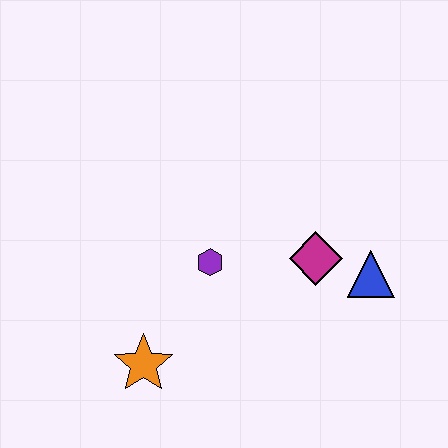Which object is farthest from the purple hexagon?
The blue triangle is farthest from the purple hexagon.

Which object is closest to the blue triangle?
The magenta diamond is closest to the blue triangle.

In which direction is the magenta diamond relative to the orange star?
The magenta diamond is to the right of the orange star.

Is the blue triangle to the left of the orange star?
No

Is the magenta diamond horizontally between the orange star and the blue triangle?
Yes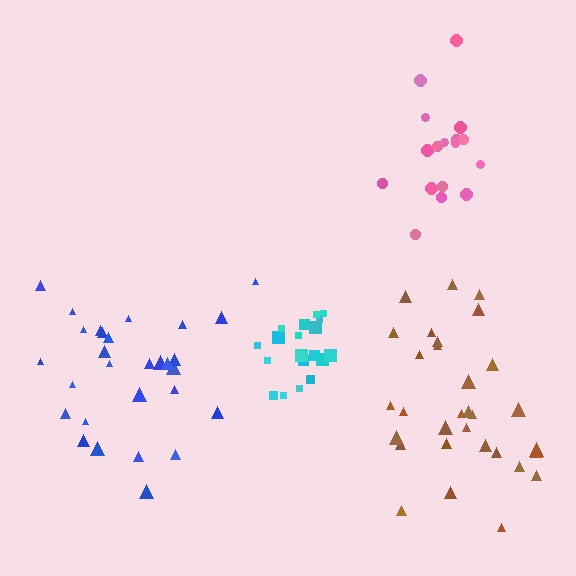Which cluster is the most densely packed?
Cyan.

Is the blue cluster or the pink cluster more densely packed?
Pink.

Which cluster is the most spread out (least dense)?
Blue.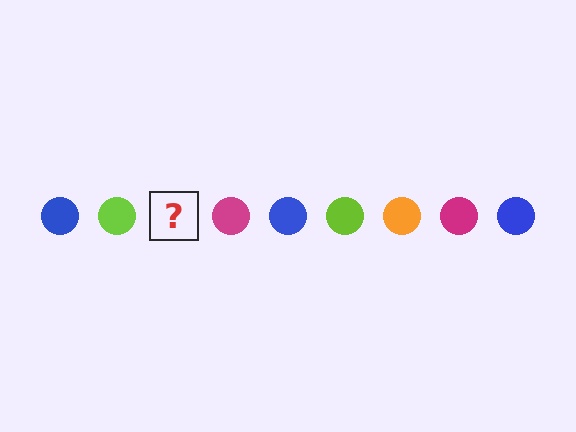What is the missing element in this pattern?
The missing element is an orange circle.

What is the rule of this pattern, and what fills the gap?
The rule is that the pattern cycles through blue, lime, orange, magenta circles. The gap should be filled with an orange circle.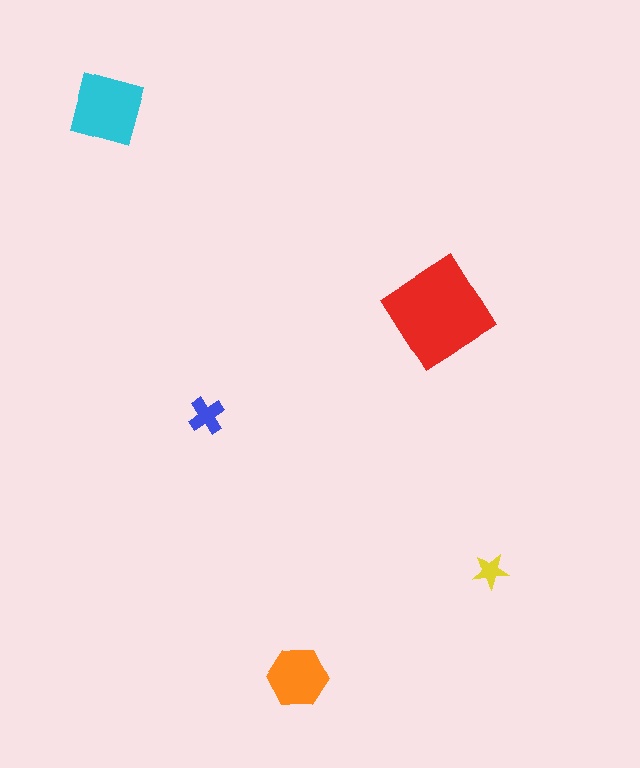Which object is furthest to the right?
The yellow star is rightmost.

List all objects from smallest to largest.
The yellow star, the blue cross, the orange hexagon, the cyan diamond, the red diamond.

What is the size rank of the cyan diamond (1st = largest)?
2nd.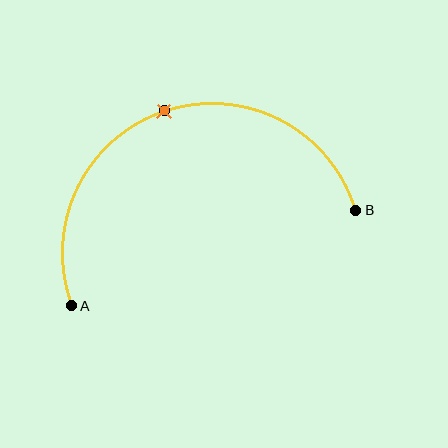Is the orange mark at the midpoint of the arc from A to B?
Yes. The orange mark lies on the arc at equal arc-length from both A and B — it is the arc midpoint.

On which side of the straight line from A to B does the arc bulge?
The arc bulges above the straight line connecting A and B.